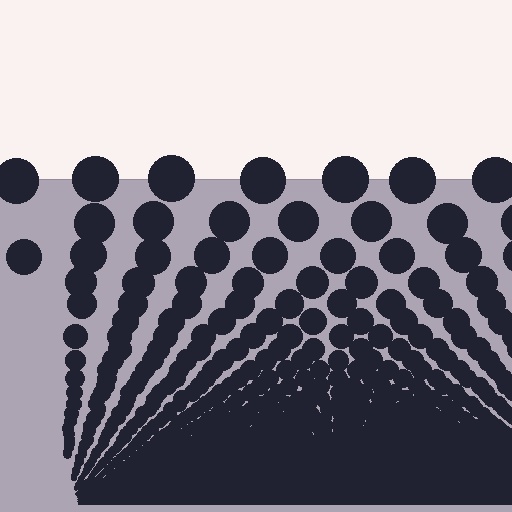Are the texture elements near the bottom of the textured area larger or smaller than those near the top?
Smaller. The gradient is inverted — elements near the bottom are smaller and denser.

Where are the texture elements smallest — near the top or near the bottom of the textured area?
Near the bottom.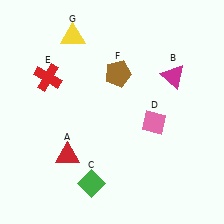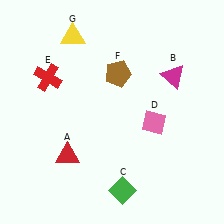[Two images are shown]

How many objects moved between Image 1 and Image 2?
1 object moved between the two images.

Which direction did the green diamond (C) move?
The green diamond (C) moved right.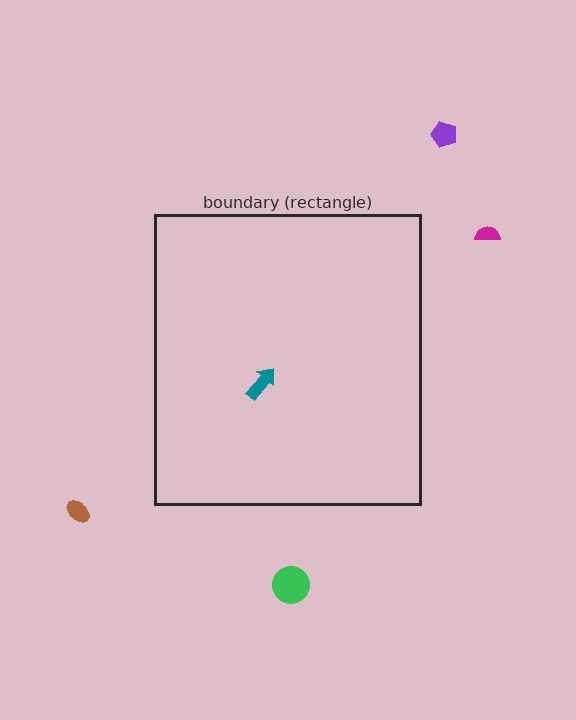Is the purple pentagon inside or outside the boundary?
Outside.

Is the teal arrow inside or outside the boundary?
Inside.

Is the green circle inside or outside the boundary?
Outside.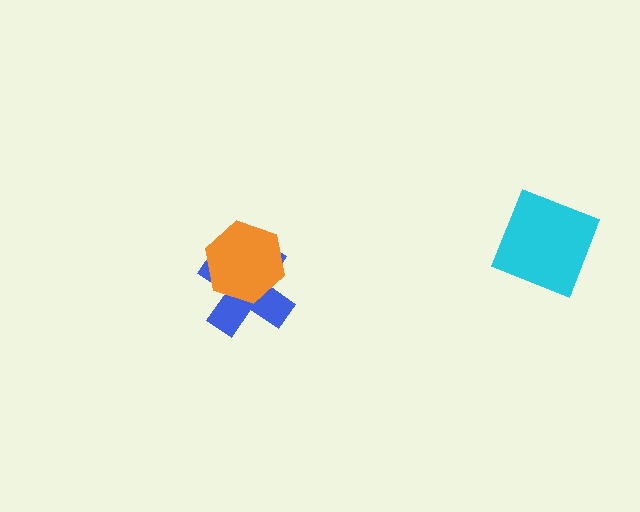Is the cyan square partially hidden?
No, no other shape covers it.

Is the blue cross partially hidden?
Yes, it is partially covered by another shape.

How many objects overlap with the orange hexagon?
1 object overlaps with the orange hexagon.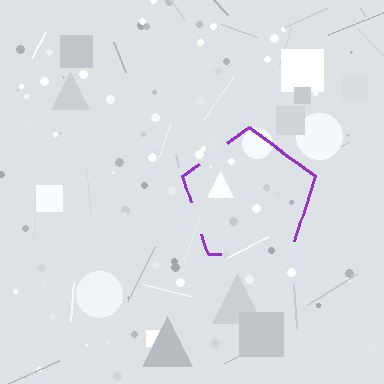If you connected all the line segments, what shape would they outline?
They would outline a pentagon.